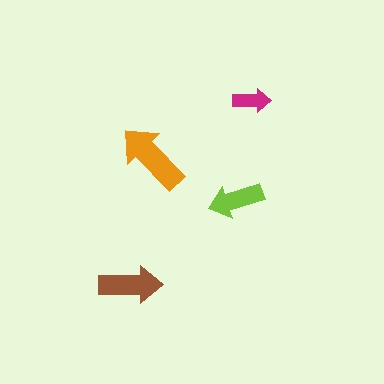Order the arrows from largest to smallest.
the orange one, the brown one, the lime one, the magenta one.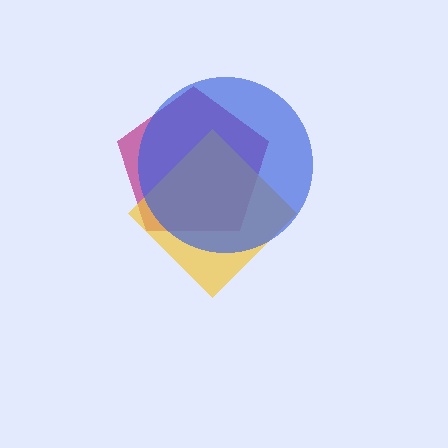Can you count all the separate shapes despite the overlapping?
Yes, there are 3 separate shapes.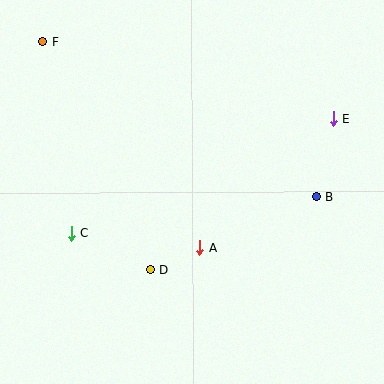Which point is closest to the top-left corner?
Point F is closest to the top-left corner.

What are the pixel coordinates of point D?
Point D is at (150, 270).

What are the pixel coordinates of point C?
Point C is at (71, 233).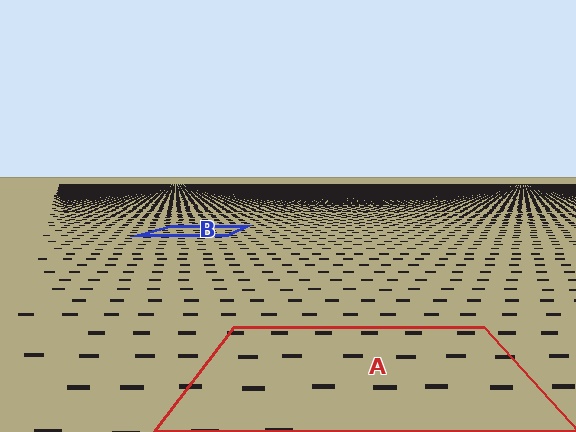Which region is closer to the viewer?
Region A is closer. The texture elements there are larger and more spread out.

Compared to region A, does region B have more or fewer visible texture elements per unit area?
Region B has more texture elements per unit area — they are packed more densely because it is farther away.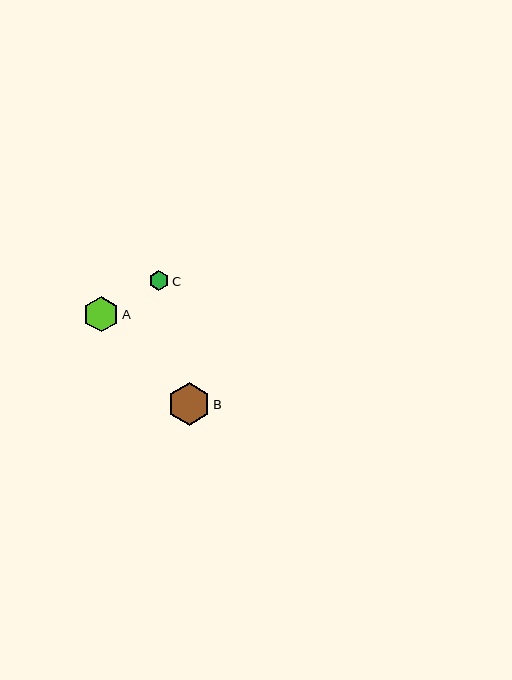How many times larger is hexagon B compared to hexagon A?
Hexagon B is approximately 1.2 times the size of hexagon A.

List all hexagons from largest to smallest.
From largest to smallest: B, A, C.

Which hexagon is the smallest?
Hexagon C is the smallest with a size of approximately 20 pixels.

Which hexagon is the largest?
Hexagon B is the largest with a size of approximately 43 pixels.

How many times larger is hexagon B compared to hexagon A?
Hexagon B is approximately 1.2 times the size of hexagon A.